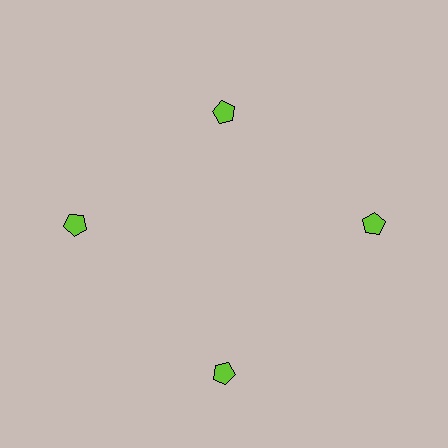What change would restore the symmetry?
The symmetry would be restored by moving it outward, back onto the ring so that all 4 pentagons sit at equal angles and equal distance from the center.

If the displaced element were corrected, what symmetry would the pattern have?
It would have 4-fold rotational symmetry — the pattern would map onto itself every 90 degrees.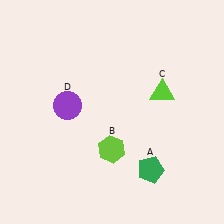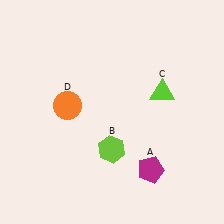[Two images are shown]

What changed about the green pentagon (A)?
In Image 1, A is green. In Image 2, it changed to magenta.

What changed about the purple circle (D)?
In Image 1, D is purple. In Image 2, it changed to orange.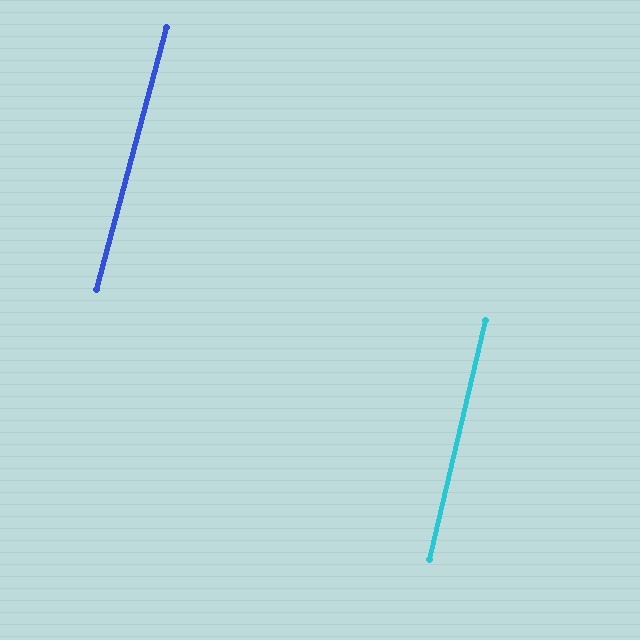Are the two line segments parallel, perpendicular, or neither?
Parallel — their directions differ by only 1.7°.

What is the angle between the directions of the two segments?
Approximately 2 degrees.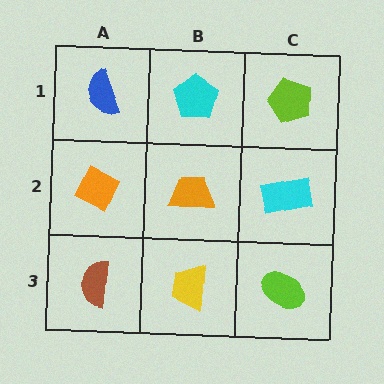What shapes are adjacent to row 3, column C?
A cyan rectangle (row 2, column C), a yellow trapezoid (row 3, column B).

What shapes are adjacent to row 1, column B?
An orange trapezoid (row 2, column B), a blue semicircle (row 1, column A), a lime pentagon (row 1, column C).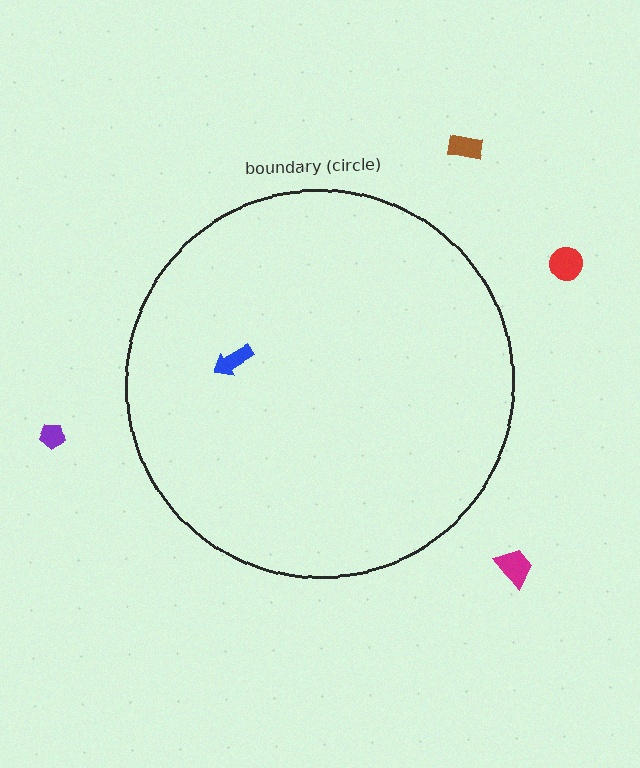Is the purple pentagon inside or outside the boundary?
Outside.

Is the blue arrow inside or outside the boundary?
Inside.